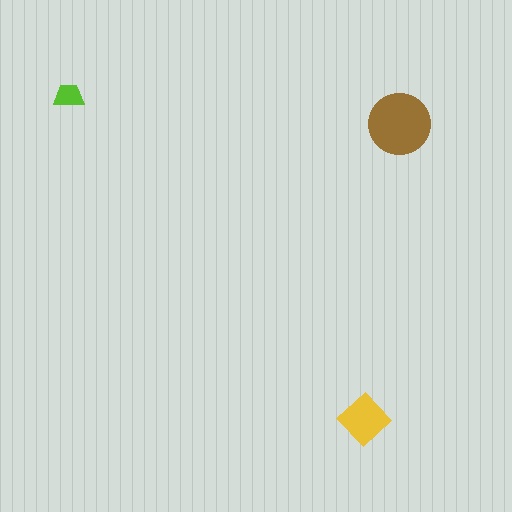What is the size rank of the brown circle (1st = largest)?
1st.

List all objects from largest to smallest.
The brown circle, the yellow diamond, the lime trapezoid.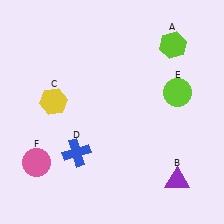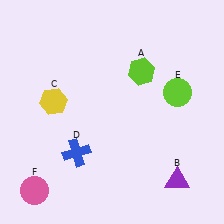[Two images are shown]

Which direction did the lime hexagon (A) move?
The lime hexagon (A) moved left.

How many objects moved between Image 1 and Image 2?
2 objects moved between the two images.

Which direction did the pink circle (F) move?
The pink circle (F) moved down.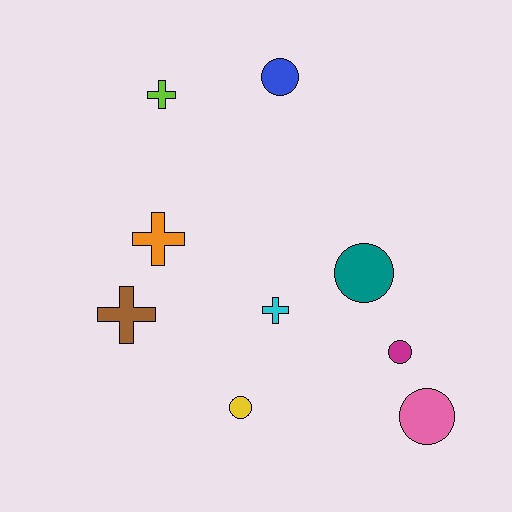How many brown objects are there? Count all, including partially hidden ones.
There is 1 brown object.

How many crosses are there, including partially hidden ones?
There are 4 crosses.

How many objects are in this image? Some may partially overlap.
There are 9 objects.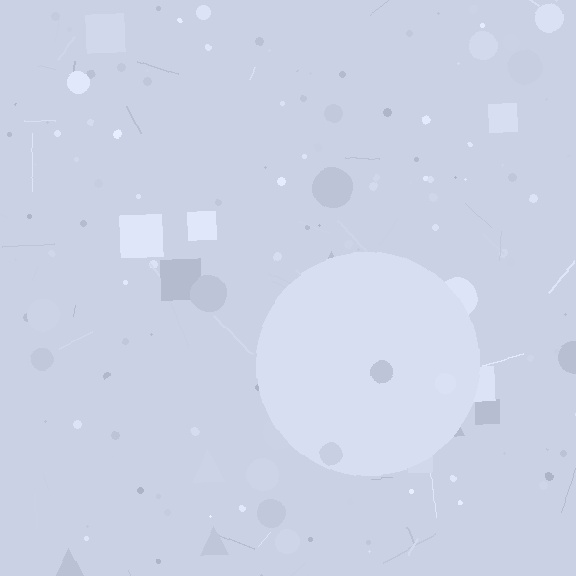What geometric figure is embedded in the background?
A circle is embedded in the background.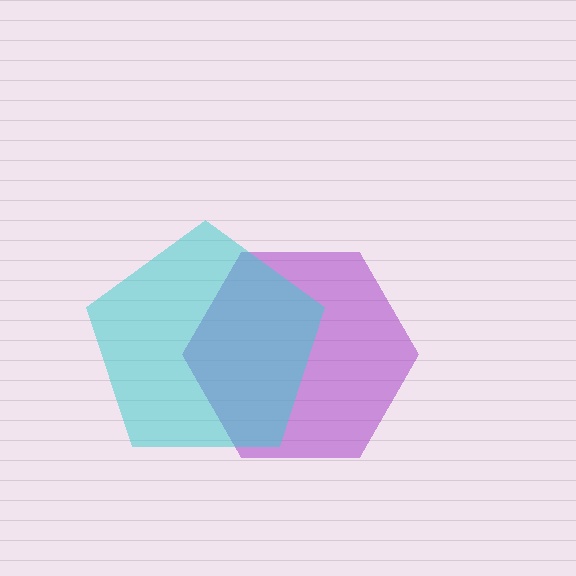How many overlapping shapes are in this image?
There are 2 overlapping shapes in the image.